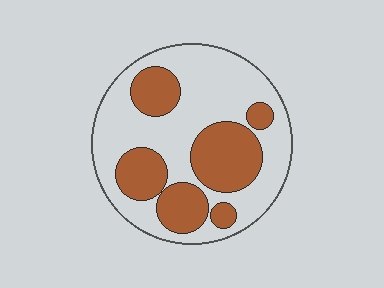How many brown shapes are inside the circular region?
6.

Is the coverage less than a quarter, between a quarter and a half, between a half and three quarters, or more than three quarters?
Between a quarter and a half.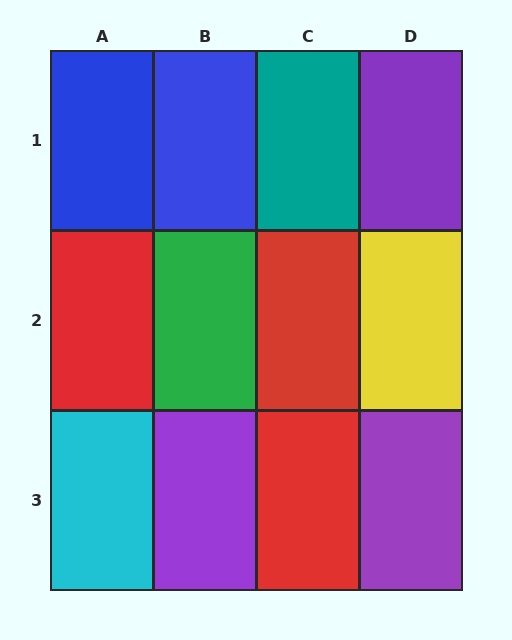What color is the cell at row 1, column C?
Teal.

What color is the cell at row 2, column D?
Yellow.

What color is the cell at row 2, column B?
Green.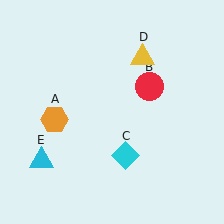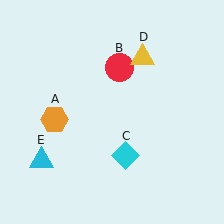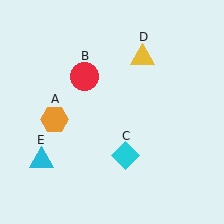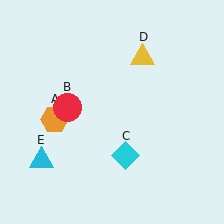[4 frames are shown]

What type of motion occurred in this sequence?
The red circle (object B) rotated counterclockwise around the center of the scene.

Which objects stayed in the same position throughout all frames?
Orange hexagon (object A) and cyan diamond (object C) and yellow triangle (object D) and cyan triangle (object E) remained stationary.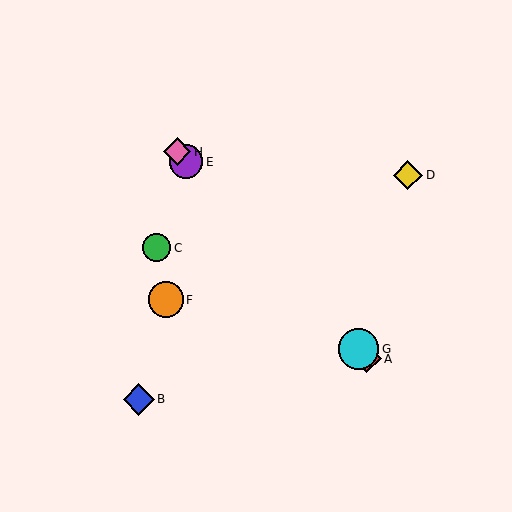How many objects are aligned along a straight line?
4 objects (A, E, G, H) are aligned along a straight line.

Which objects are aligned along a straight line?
Objects A, E, G, H are aligned along a straight line.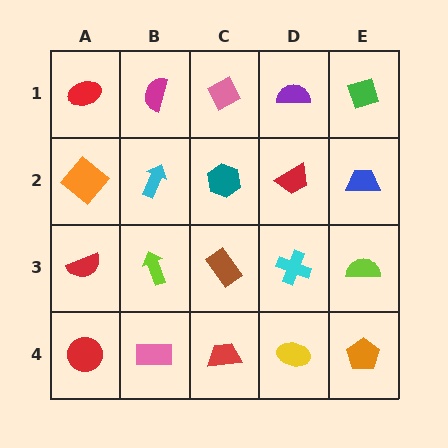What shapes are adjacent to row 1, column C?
A teal hexagon (row 2, column C), a magenta semicircle (row 1, column B), a purple semicircle (row 1, column D).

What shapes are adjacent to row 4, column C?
A brown rectangle (row 3, column C), a pink rectangle (row 4, column B), a yellow ellipse (row 4, column D).